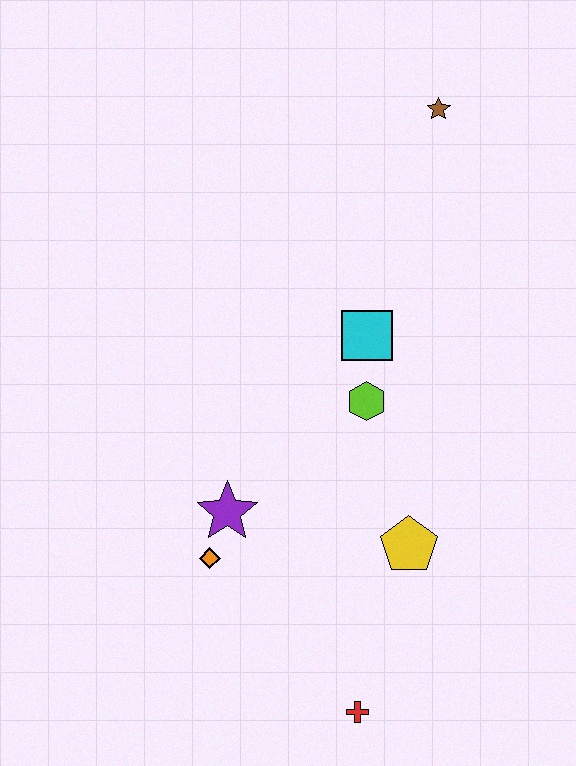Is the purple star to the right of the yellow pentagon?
No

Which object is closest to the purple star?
The orange diamond is closest to the purple star.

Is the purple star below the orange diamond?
No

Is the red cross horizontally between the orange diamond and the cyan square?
Yes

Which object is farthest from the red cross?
The brown star is farthest from the red cross.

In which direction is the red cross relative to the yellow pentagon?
The red cross is below the yellow pentagon.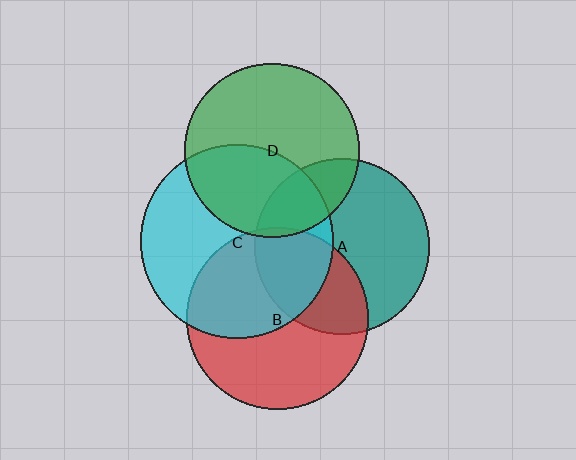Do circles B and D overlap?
Yes.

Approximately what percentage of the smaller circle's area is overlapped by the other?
Approximately 5%.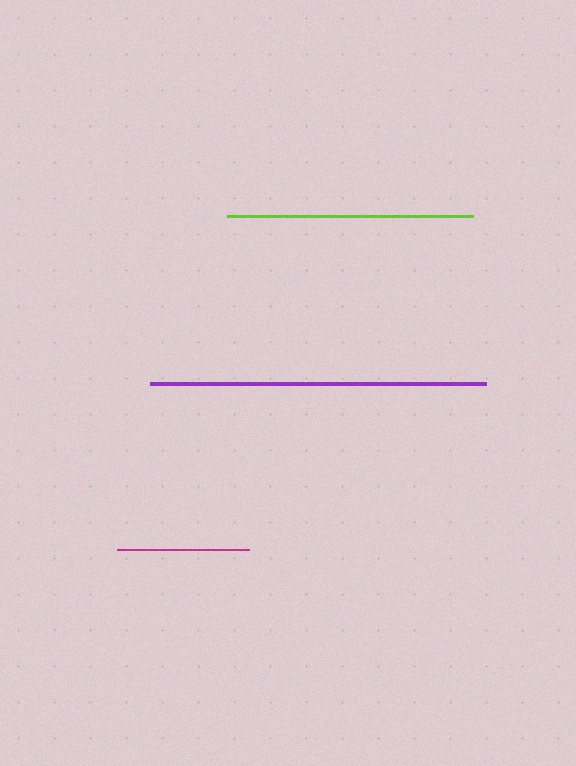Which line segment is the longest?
The purple line is the longest at approximately 336 pixels.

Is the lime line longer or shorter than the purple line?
The purple line is longer than the lime line.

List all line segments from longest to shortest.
From longest to shortest: purple, lime, magenta.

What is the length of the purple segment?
The purple segment is approximately 336 pixels long.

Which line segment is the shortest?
The magenta line is the shortest at approximately 131 pixels.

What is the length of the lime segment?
The lime segment is approximately 246 pixels long.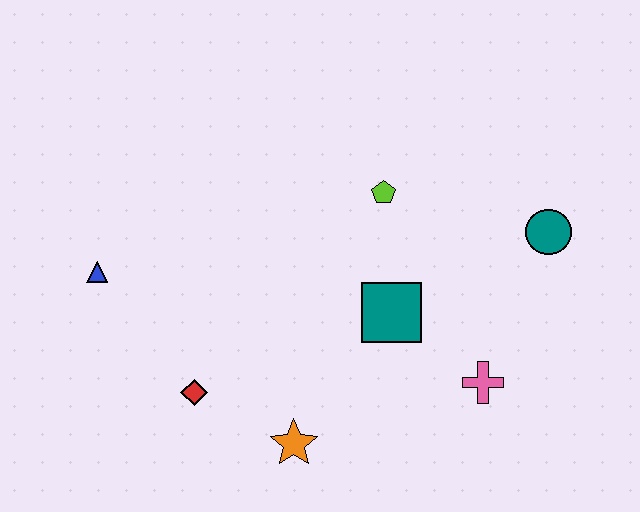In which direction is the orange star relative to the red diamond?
The orange star is to the right of the red diamond.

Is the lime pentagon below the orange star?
No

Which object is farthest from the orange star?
The teal circle is farthest from the orange star.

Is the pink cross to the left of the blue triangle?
No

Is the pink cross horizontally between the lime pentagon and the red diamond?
No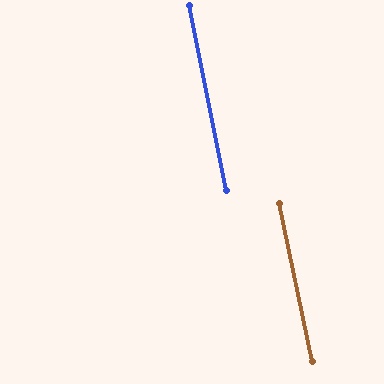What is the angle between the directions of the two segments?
Approximately 0 degrees.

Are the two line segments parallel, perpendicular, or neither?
Parallel — their directions differ by only 0.5°.